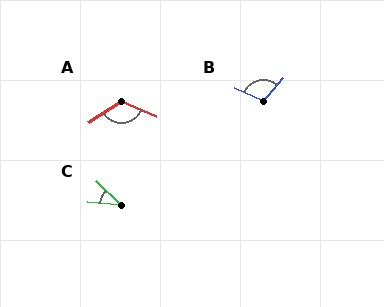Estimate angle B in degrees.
Approximately 104 degrees.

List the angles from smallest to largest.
C (39°), B (104°), A (125°).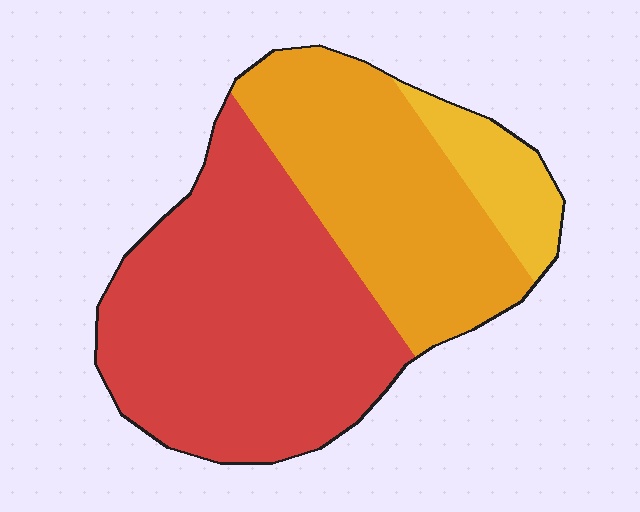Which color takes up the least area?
Yellow, at roughly 10%.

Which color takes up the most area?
Red, at roughly 55%.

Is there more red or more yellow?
Red.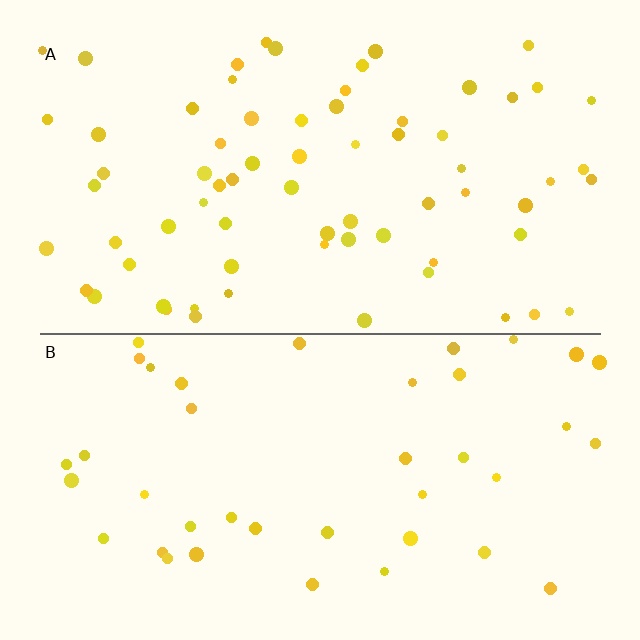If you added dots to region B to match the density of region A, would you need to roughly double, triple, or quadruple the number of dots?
Approximately double.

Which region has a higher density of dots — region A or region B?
A (the top).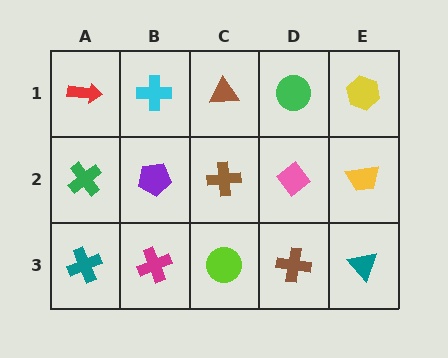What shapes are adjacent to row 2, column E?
A yellow hexagon (row 1, column E), a teal triangle (row 3, column E), a pink diamond (row 2, column D).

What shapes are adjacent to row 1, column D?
A pink diamond (row 2, column D), a brown triangle (row 1, column C), a yellow hexagon (row 1, column E).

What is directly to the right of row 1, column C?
A green circle.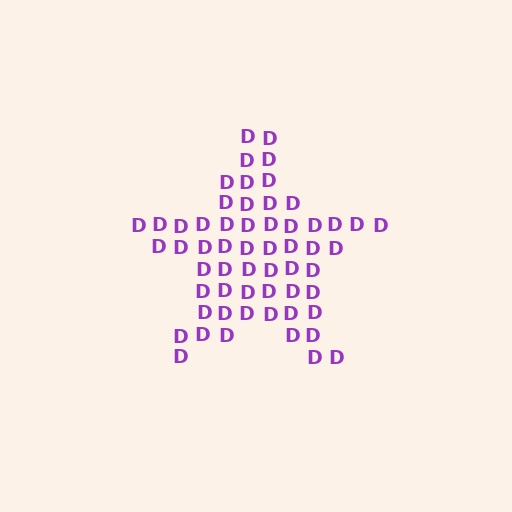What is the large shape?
The large shape is a star.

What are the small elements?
The small elements are letter D's.